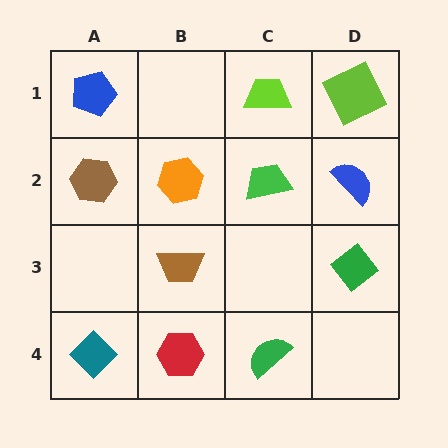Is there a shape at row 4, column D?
No, that cell is empty.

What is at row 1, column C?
A lime trapezoid.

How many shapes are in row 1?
3 shapes.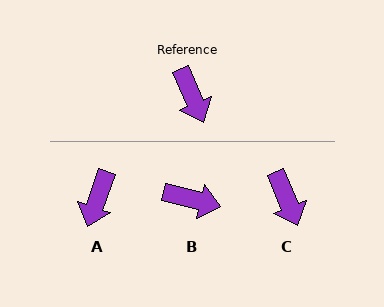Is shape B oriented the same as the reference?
No, it is off by about 53 degrees.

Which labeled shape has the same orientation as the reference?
C.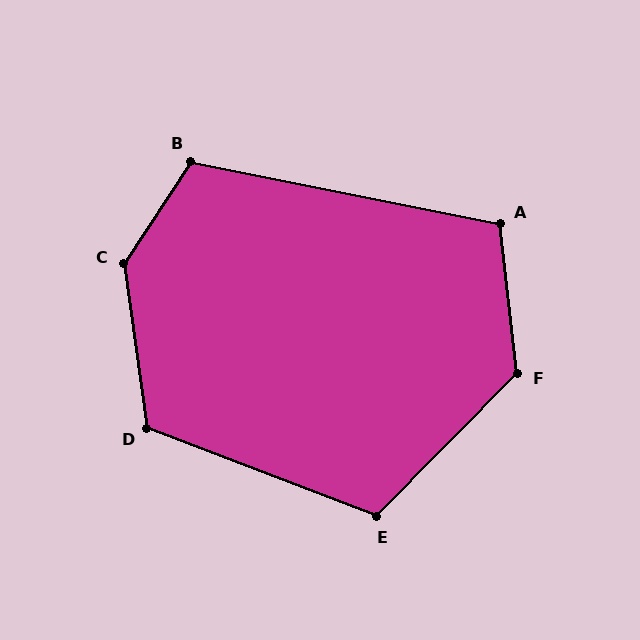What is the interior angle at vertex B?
Approximately 112 degrees (obtuse).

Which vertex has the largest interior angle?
C, at approximately 139 degrees.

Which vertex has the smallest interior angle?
A, at approximately 108 degrees.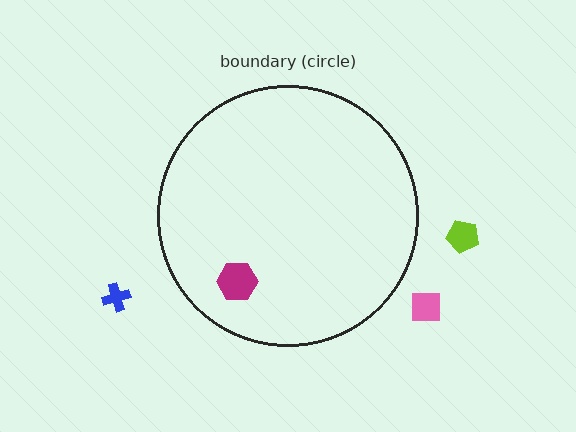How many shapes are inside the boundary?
1 inside, 3 outside.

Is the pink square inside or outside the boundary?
Outside.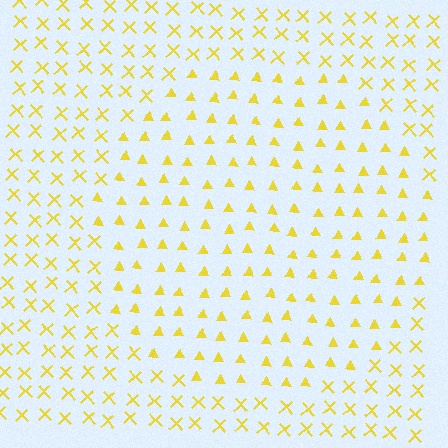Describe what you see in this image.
The image is filled with small yellow elements arranged in a uniform grid. A circle-shaped region contains triangles, while the surrounding area contains X marks. The boundary is defined purely by the change in element shape.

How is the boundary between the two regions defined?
The boundary is defined by a change in element shape: triangles inside vs. X marks outside. All elements share the same color and spacing.